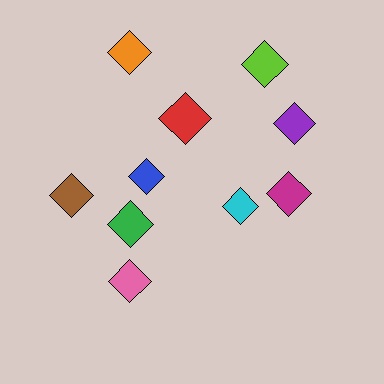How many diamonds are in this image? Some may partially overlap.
There are 10 diamonds.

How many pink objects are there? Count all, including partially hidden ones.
There is 1 pink object.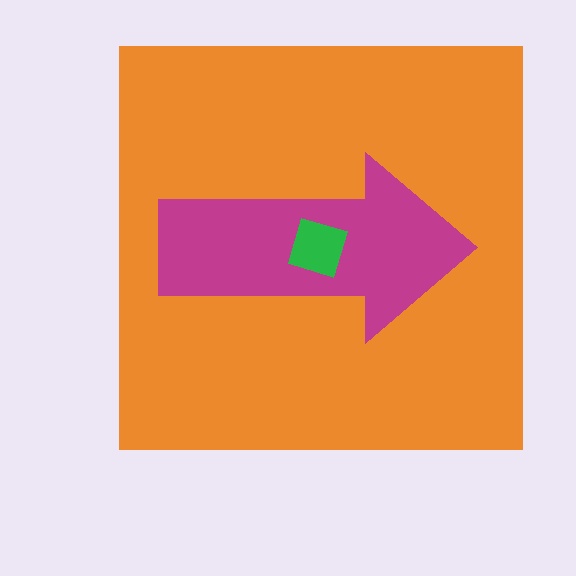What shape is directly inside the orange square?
The magenta arrow.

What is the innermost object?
The green diamond.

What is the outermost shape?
The orange square.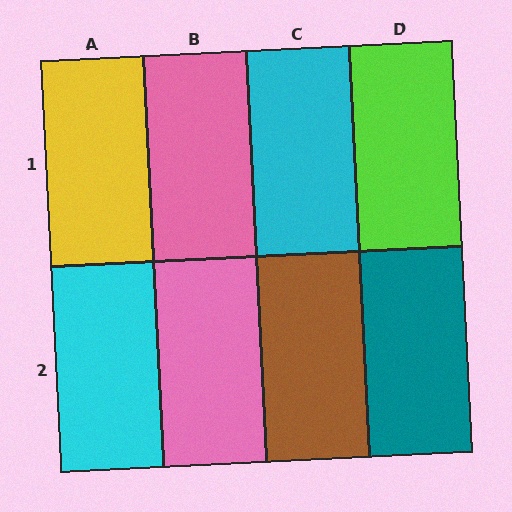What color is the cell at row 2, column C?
Brown.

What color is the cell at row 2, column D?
Teal.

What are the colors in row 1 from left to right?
Yellow, pink, cyan, lime.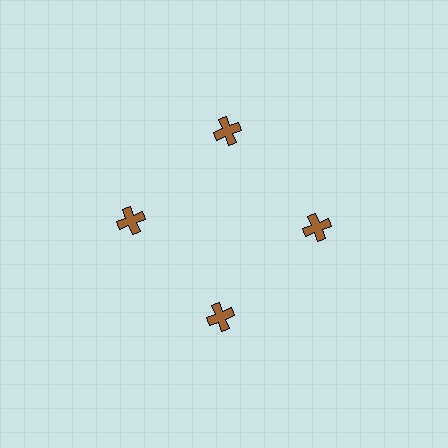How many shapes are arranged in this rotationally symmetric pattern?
There are 4 shapes, arranged in 4 groups of 1.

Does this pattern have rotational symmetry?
Yes, this pattern has 4-fold rotational symmetry. It looks the same after rotating 90 degrees around the center.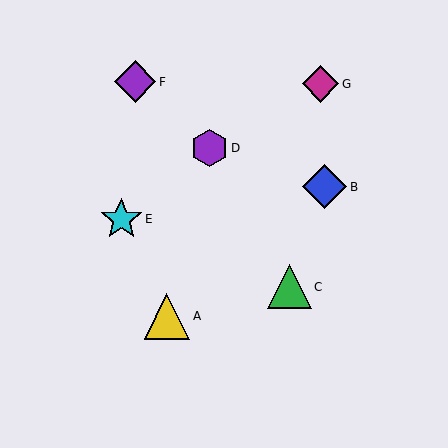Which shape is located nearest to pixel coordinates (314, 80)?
The magenta diamond (labeled G) at (320, 84) is nearest to that location.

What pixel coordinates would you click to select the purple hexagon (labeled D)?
Click at (209, 148) to select the purple hexagon D.